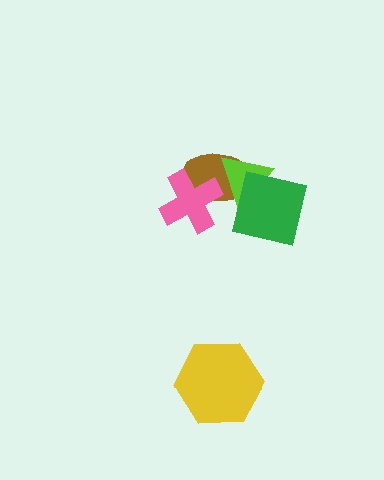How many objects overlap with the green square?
2 objects overlap with the green square.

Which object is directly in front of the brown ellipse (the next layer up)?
The lime triangle is directly in front of the brown ellipse.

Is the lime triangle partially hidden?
Yes, it is partially covered by another shape.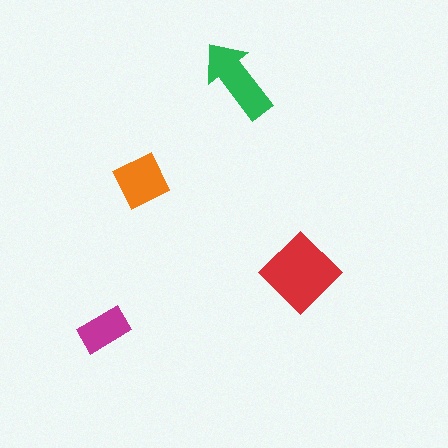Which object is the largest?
The red diamond.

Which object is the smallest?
The magenta rectangle.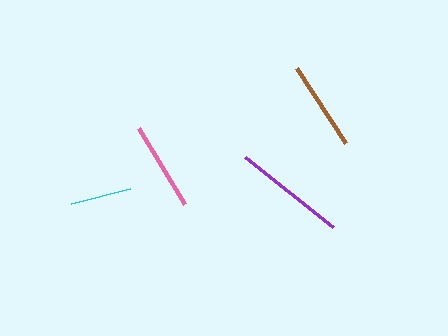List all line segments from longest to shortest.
From longest to shortest: purple, pink, brown, cyan.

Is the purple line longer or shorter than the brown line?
The purple line is longer than the brown line.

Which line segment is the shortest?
The cyan line is the shortest at approximately 60 pixels.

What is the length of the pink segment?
The pink segment is approximately 89 pixels long.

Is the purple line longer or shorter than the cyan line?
The purple line is longer than the cyan line.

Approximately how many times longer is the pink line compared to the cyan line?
The pink line is approximately 1.5 times the length of the cyan line.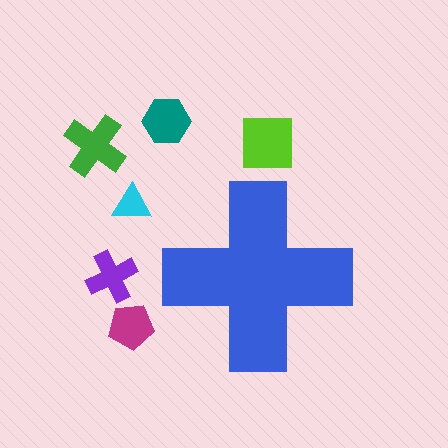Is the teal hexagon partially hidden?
No, the teal hexagon is fully visible.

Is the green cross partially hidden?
No, the green cross is fully visible.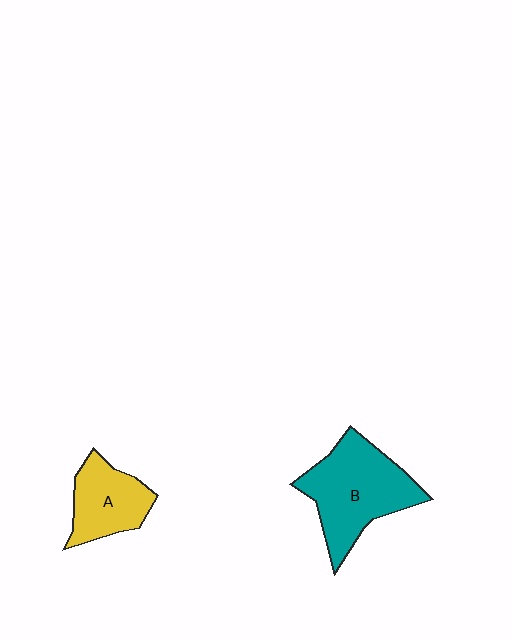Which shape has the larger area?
Shape B (teal).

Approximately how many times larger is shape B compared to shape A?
Approximately 1.6 times.